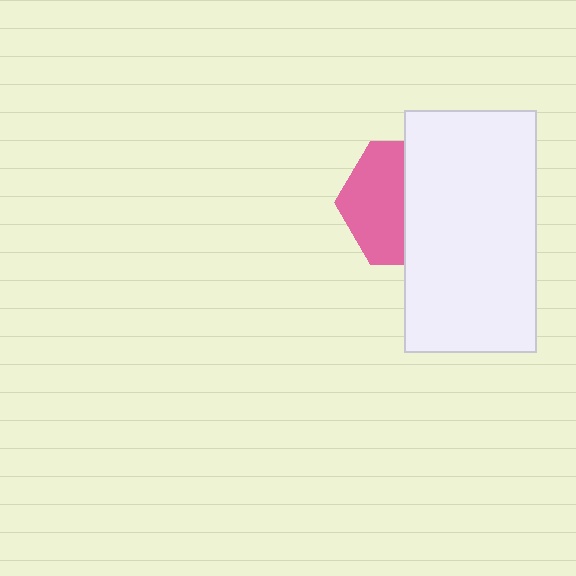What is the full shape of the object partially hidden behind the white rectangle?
The partially hidden object is a pink hexagon.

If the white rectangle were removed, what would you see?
You would see the complete pink hexagon.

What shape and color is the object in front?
The object in front is a white rectangle.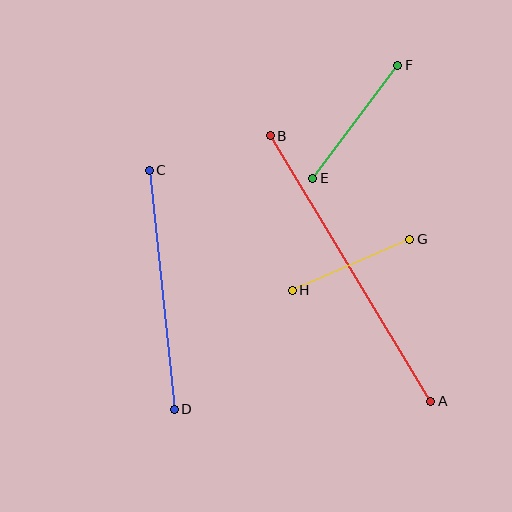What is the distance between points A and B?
The distance is approximately 310 pixels.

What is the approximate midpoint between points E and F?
The midpoint is at approximately (355, 122) pixels.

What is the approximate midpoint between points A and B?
The midpoint is at approximately (351, 269) pixels.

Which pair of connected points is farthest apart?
Points A and B are farthest apart.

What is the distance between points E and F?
The distance is approximately 141 pixels.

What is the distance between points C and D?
The distance is approximately 241 pixels.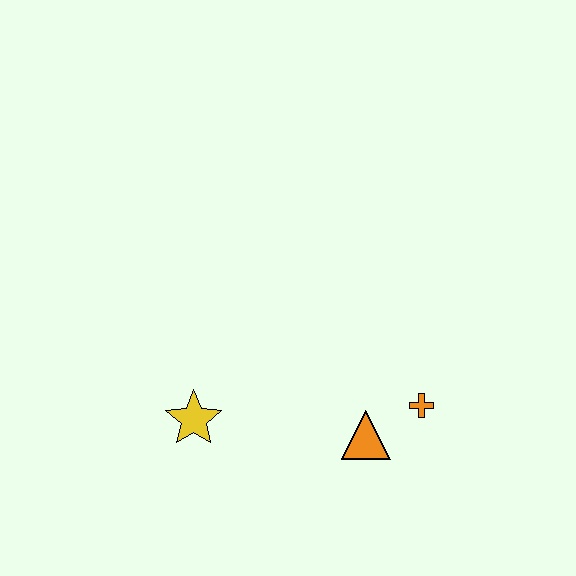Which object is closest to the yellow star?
The orange triangle is closest to the yellow star.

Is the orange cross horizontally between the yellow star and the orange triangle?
No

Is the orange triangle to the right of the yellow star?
Yes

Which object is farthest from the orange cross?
The yellow star is farthest from the orange cross.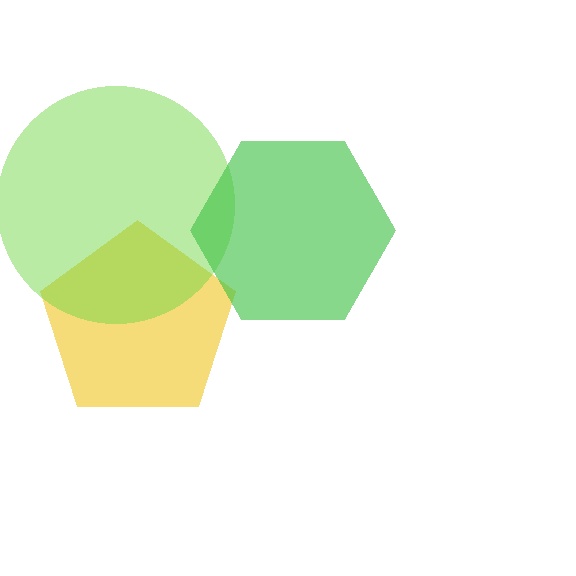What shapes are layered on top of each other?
The layered shapes are: a yellow pentagon, a lime circle, a green hexagon.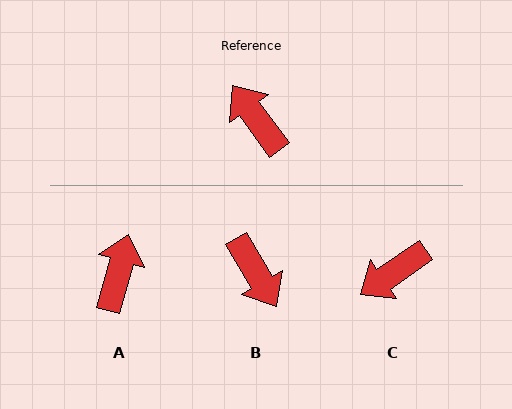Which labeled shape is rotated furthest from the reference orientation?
B, about 174 degrees away.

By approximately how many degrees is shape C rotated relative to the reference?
Approximately 88 degrees counter-clockwise.